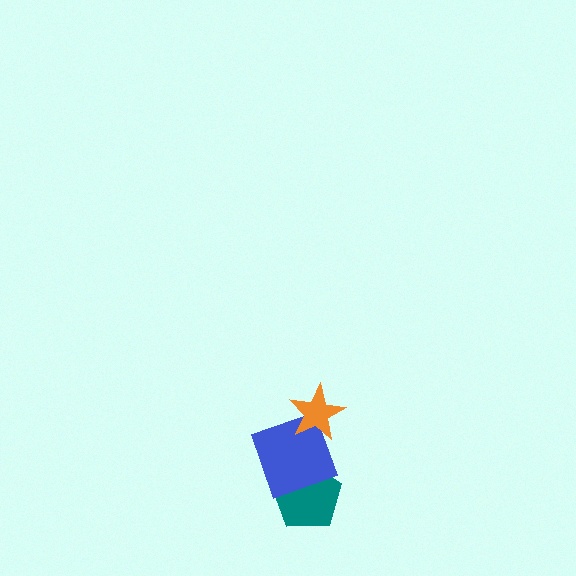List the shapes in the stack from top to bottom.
From top to bottom: the orange star, the blue square, the teal pentagon.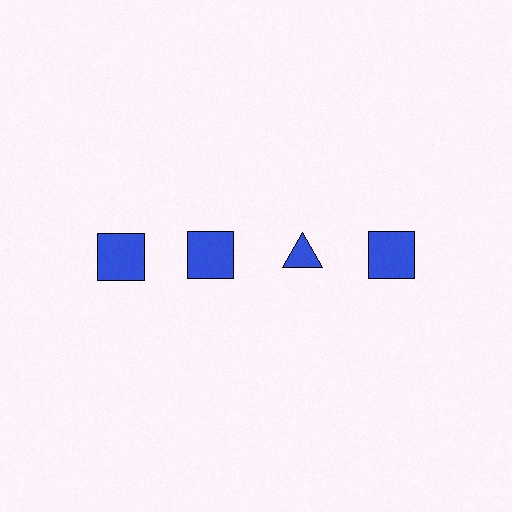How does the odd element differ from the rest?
It has a different shape: triangle instead of square.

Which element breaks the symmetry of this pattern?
The blue triangle in the top row, center column breaks the symmetry. All other shapes are blue squares.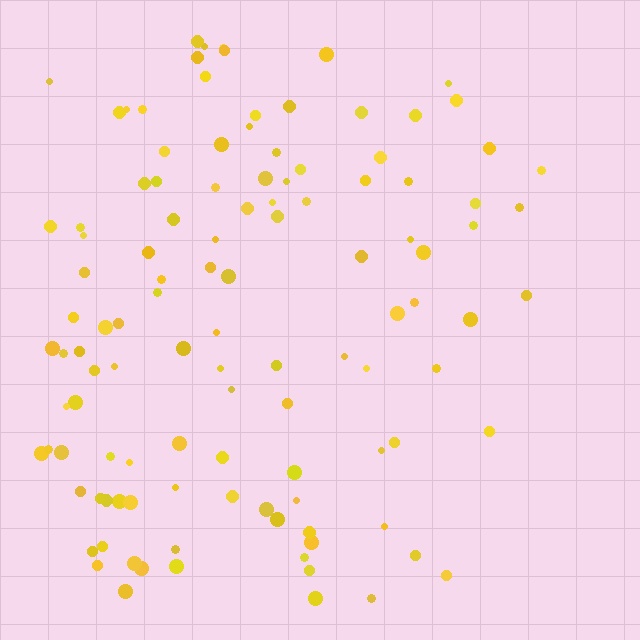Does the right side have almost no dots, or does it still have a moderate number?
Still a moderate number, just noticeably fewer than the left.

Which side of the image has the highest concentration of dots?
The left.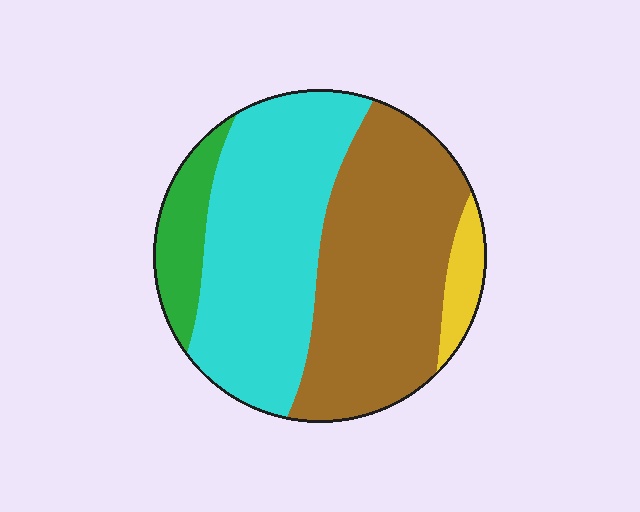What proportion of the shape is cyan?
Cyan covers 42% of the shape.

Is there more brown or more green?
Brown.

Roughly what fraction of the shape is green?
Green takes up about one tenth (1/10) of the shape.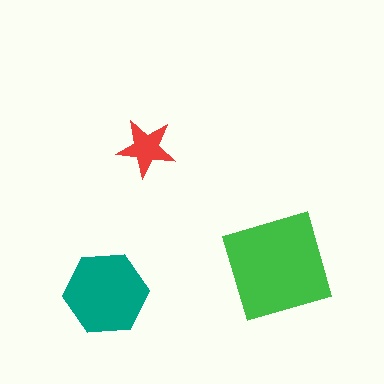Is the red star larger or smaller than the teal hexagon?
Smaller.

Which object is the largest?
The green square.